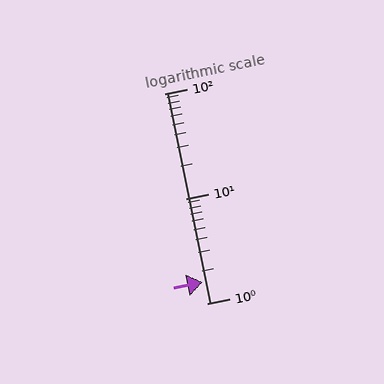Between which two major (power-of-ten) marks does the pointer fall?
The pointer is between 1 and 10.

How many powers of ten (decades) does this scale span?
The scale spans 2 decades, from 1 to 100.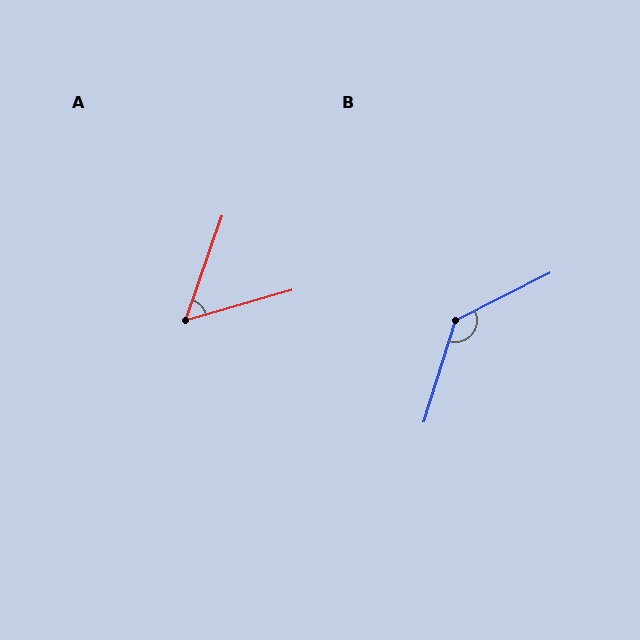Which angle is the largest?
B, at approximately 134 degrees.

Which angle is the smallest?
A, at approximately 55 degrees.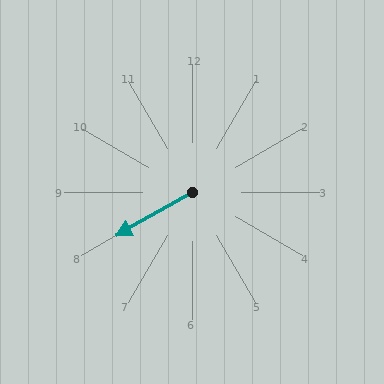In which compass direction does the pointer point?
Southwest.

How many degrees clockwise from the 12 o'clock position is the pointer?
Approximately 240 degrees.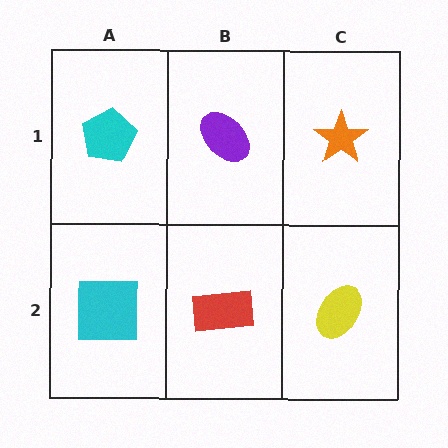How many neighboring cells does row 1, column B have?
3.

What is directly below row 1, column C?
A yellow ellipse.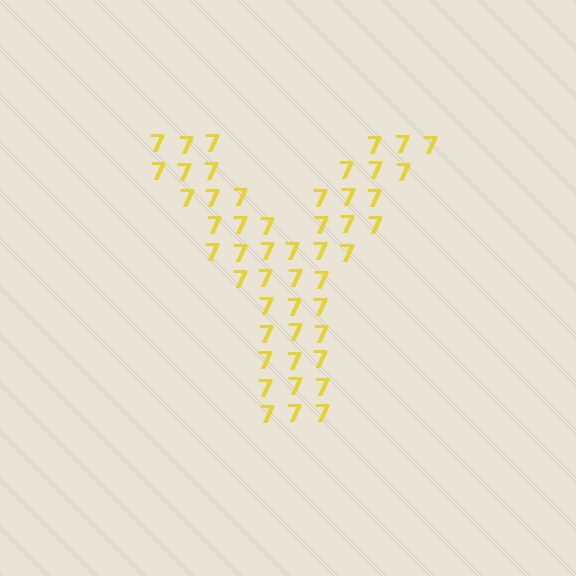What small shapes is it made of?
It is made of small digit 7's.